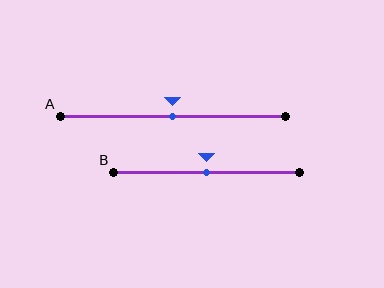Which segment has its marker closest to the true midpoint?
Segment A has its marker closest to the true midpoint.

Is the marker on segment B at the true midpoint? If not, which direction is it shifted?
Yes, the marker on segment B is at the true midpoint.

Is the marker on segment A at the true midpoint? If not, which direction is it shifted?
Yes, the marker on segment A is at the true midpoint.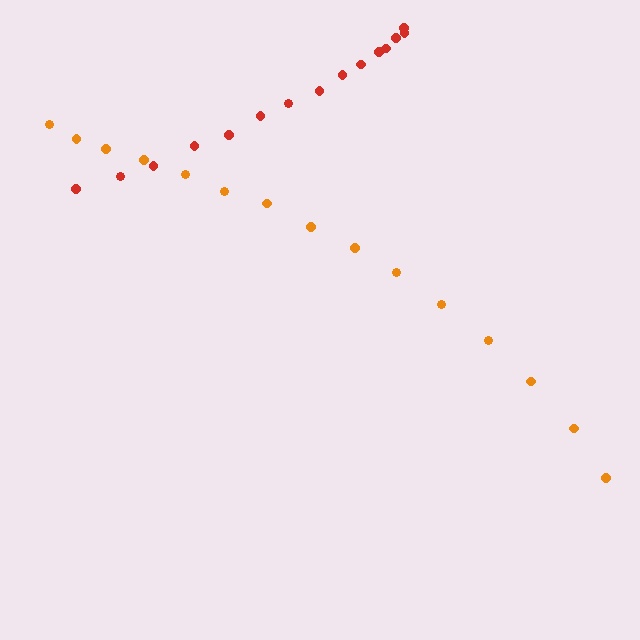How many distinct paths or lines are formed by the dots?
There are 2 distinct paths.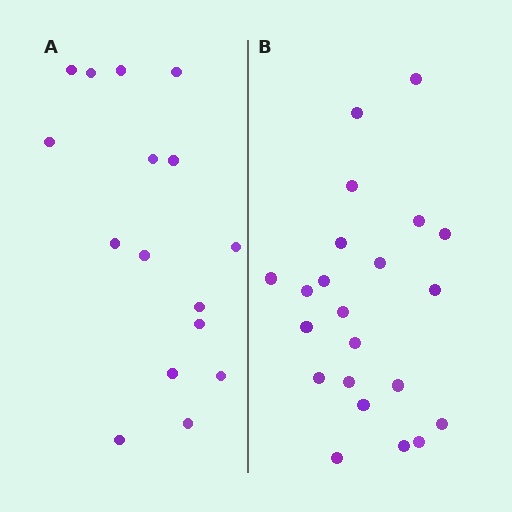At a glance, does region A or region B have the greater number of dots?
Region B (the right region) has more dots.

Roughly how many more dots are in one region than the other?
Region B has about 6 more dots than region A.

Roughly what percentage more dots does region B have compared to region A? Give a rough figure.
About 40% more.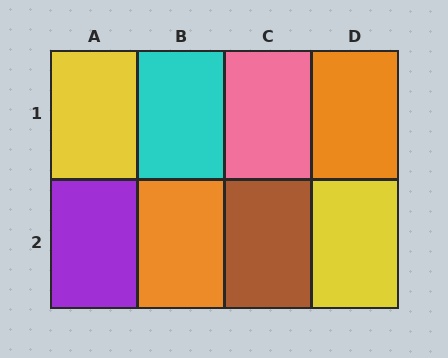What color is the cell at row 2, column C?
Brown.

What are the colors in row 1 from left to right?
Yellow, cyan, pink, orange.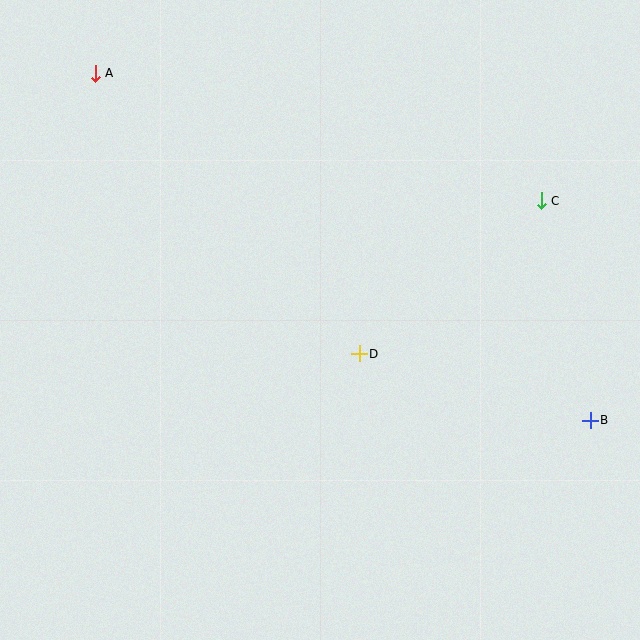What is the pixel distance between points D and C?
The distance between D and C is 238 pixels.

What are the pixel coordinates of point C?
Point C is at (541, 201).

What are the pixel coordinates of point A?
Point A is at (95, 73).